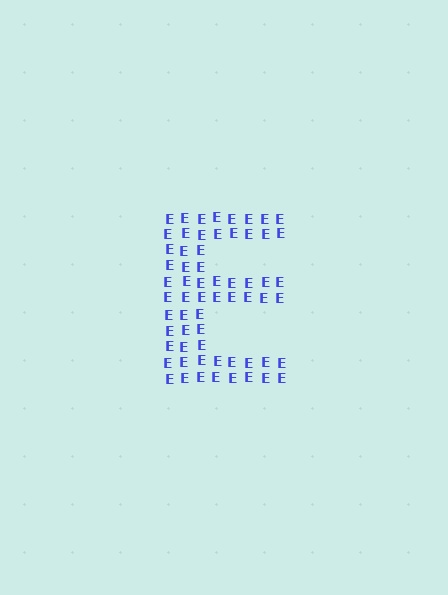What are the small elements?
The small elements are letter E's.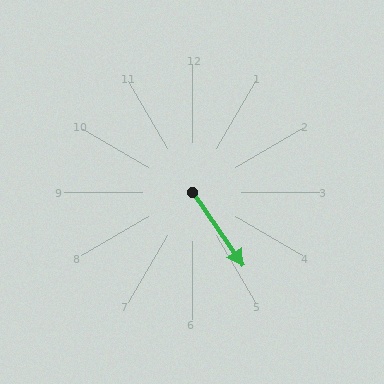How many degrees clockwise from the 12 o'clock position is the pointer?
Approximately 145 degrees.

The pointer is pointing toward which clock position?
Roughly 5 o'clock.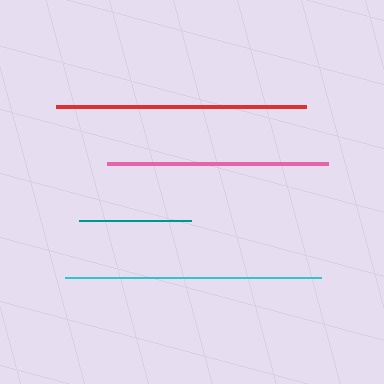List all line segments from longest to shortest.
From longest to shortest: cyan, red, pink, teal.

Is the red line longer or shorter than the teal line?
The red line is longer than the teal line.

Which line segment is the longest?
The cyan line is the longest at approximately 257 pixels.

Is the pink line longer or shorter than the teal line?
The pink line is longer than the teal line.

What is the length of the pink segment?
The pink segment is approximately 220 pixels long.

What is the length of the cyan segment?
The cyan segment is approximately 257 pixels long.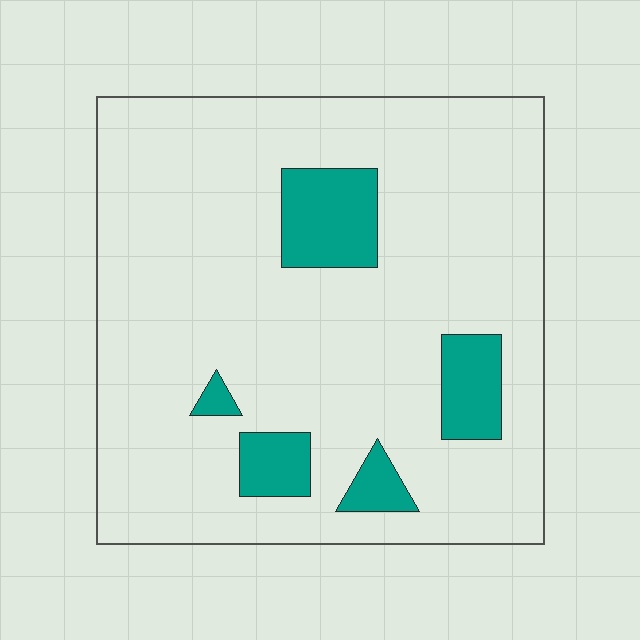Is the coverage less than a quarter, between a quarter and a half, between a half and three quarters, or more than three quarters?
Less than a quarter.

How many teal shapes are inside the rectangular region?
5.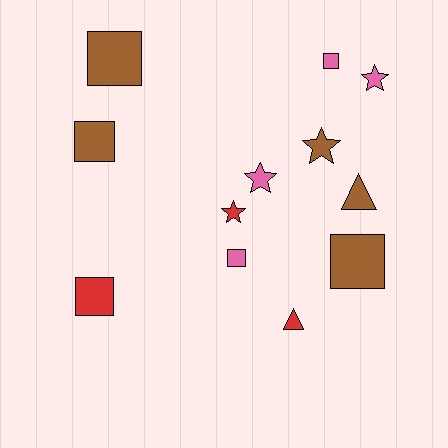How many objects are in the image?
There are 12 objects.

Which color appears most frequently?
Brown, with 5 objects.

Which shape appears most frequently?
Square, with 6 objects.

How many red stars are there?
There is 1 red star.